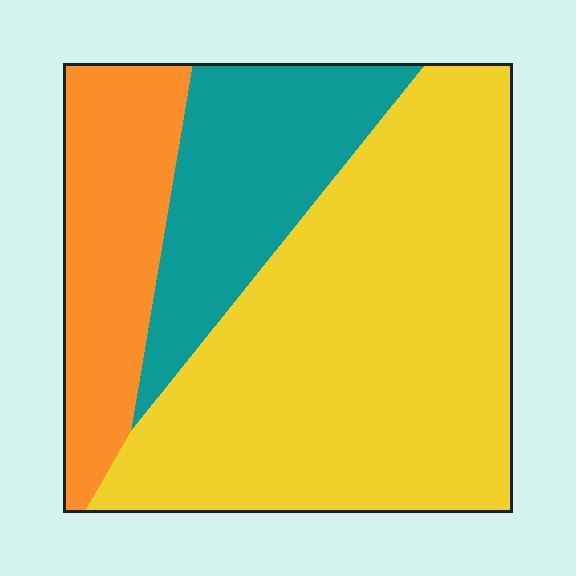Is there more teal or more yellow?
Yellow.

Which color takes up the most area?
Yellow, at roughly 60%.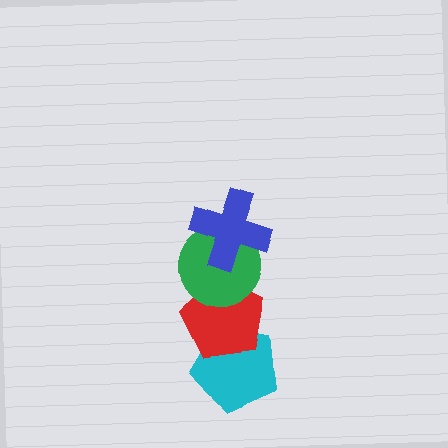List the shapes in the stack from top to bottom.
From top to bottom: the blue cross, the green circle, the red pentagon, the cyan pentagon.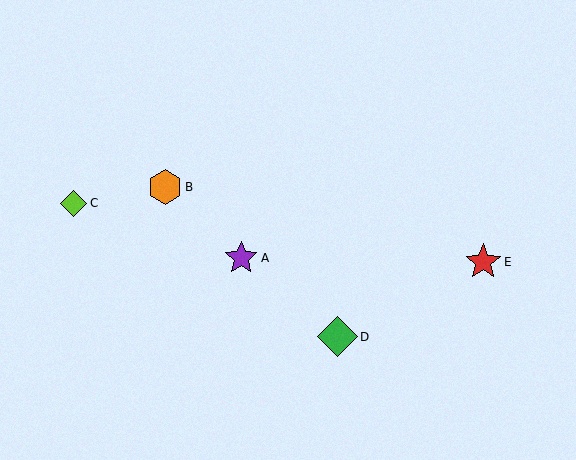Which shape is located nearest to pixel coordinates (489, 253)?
The red star (labeled E) at (483, 262) is nearest to that location.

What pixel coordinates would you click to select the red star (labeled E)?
Click at (483, 262) to select the red star E.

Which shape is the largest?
The green diamond (labeled D) is the largest.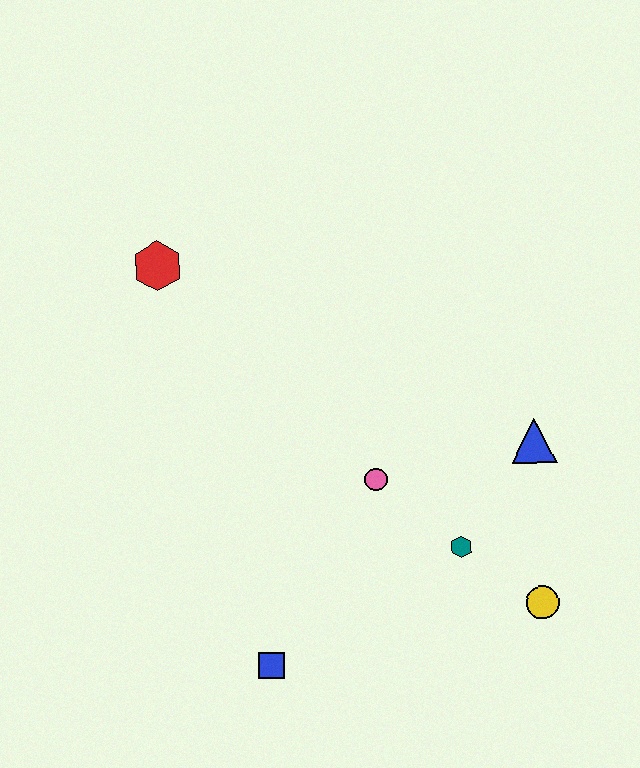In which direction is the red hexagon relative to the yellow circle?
The red hexagon is to the left of the yellow circle.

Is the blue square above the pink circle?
No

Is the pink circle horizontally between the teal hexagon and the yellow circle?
No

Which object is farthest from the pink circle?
The red hexagon is farthest from the pink circle.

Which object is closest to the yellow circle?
The teal hexagon is closest to the yellow circle.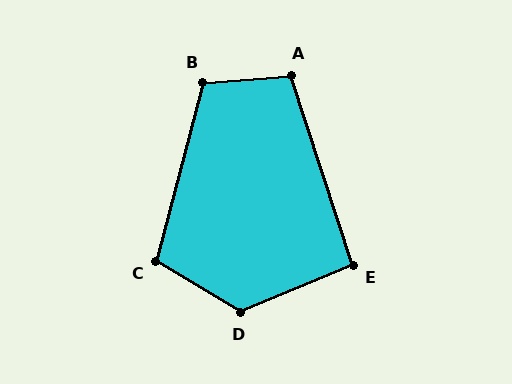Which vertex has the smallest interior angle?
E, at approximately 95 degrees.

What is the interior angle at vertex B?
Approximately 109 degrees (obtuse).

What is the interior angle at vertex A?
Approximately 103 degrees (obtuse).